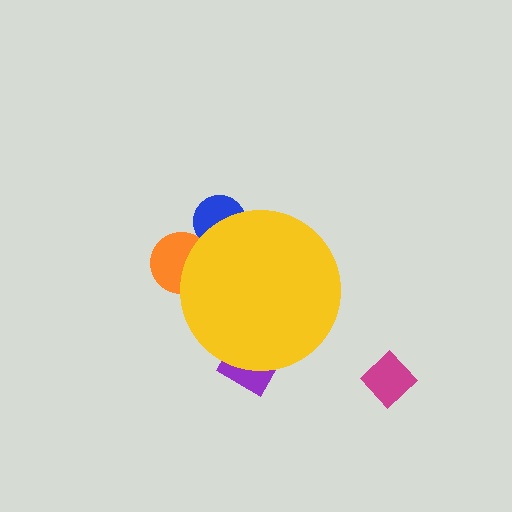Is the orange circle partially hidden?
Yes, the orange circle is partially hidden behind the yellow circle.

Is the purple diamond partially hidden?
Yes, the purple diamond is partially hidden behind the yellow circle.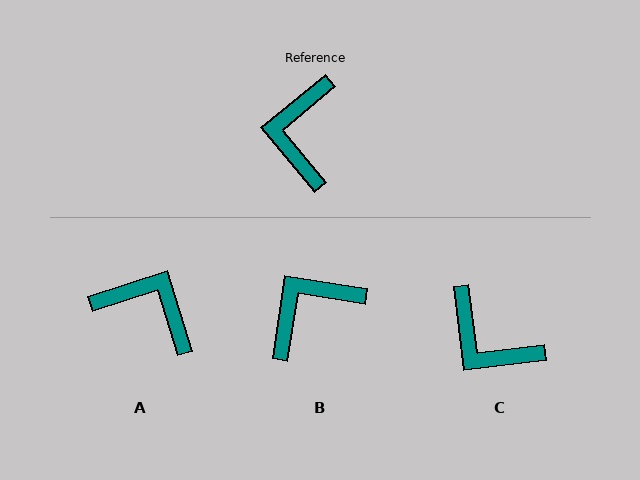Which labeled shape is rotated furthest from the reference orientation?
A, about 112 degrees away.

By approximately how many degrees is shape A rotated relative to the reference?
Approximately 112 degrees clockwise.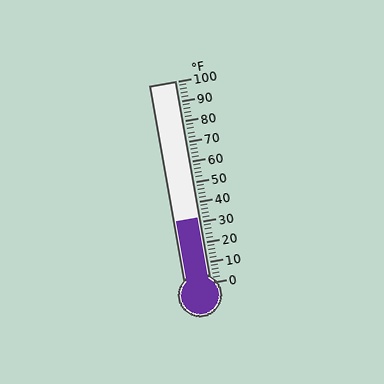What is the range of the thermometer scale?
The thermometer scale ranges from 0°F to 100°F.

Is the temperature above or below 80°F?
The temperature is below 80°F.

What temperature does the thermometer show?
The thermometer shows approximately 32°F.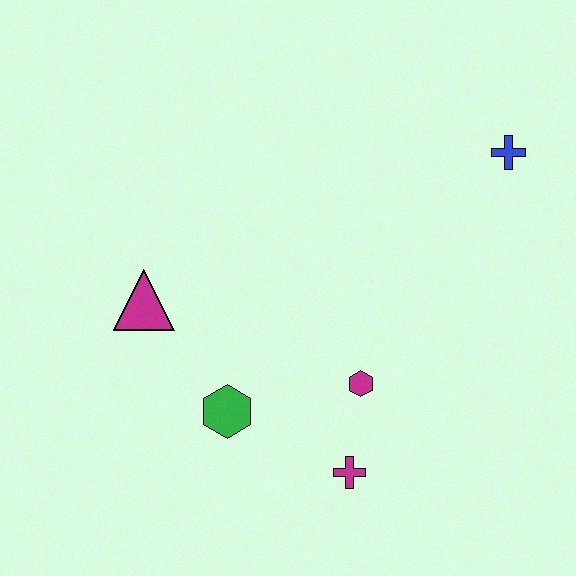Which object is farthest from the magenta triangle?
The blue cross is farthest from the magenta triangle.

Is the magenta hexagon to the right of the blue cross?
No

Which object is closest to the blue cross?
The magenta hexagon is closest to the blue cross.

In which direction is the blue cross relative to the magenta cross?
The blue cross is above the magenta cross.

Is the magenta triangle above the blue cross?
No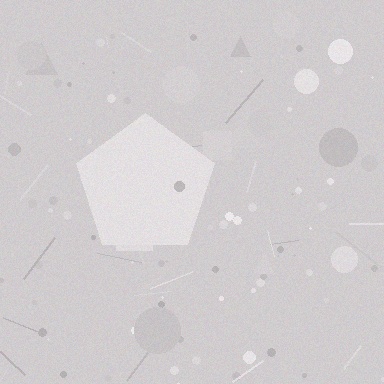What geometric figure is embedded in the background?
A pentagon is embedded in the background.